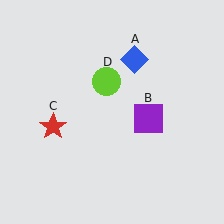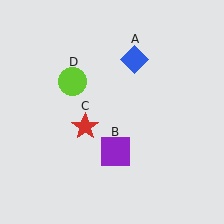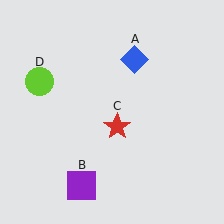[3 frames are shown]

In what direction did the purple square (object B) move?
The purple square (object B) moved down and to the left.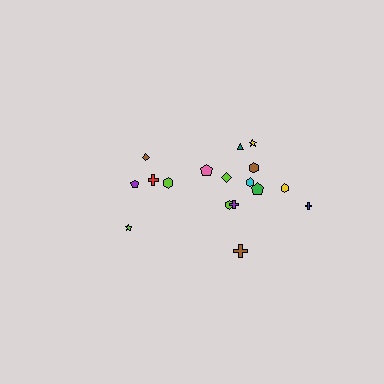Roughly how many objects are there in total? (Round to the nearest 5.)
Roughly 15 objects in total.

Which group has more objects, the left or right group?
The right group.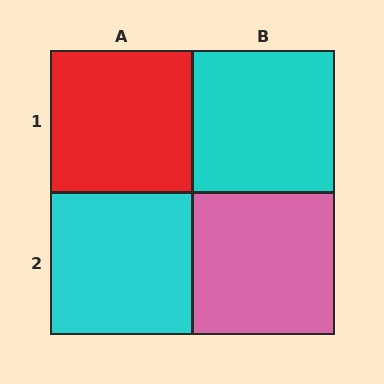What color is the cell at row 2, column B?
Pink.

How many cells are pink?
1 cell is pink.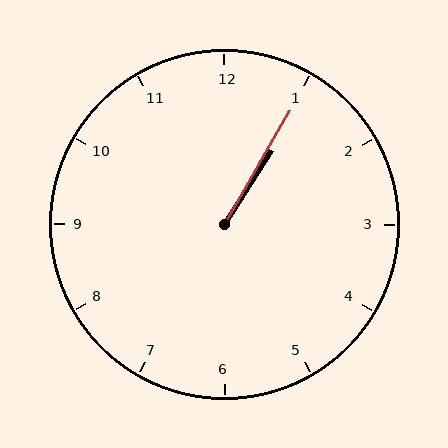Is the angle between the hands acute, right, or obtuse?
It is acute.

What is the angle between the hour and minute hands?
Approximately 2 degrees.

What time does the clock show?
1:05.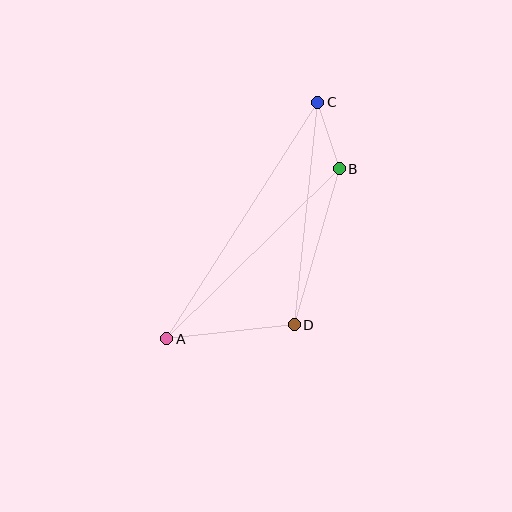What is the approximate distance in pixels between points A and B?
The distance between A and B is approximately 242 pixels.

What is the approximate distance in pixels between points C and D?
The distance between C and D is approximately 224 pixels.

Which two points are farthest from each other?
Points A and C are farthest from each other.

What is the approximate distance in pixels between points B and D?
The distance between B and D is approximately 162 pixels.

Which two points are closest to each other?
Points B and C are closest to each other.